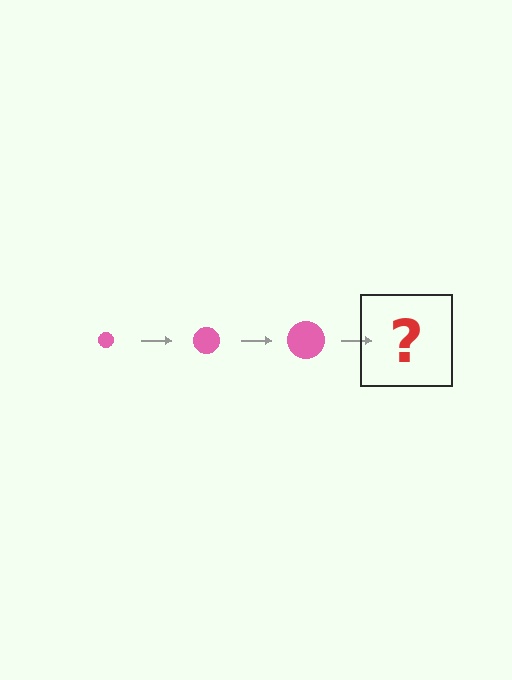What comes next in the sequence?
The next element should be a pink circle, larger than the previous one.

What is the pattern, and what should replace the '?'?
The pattern is that the circle gets progressively larger each step. The '?' should be a pink circle, larger than the previous one.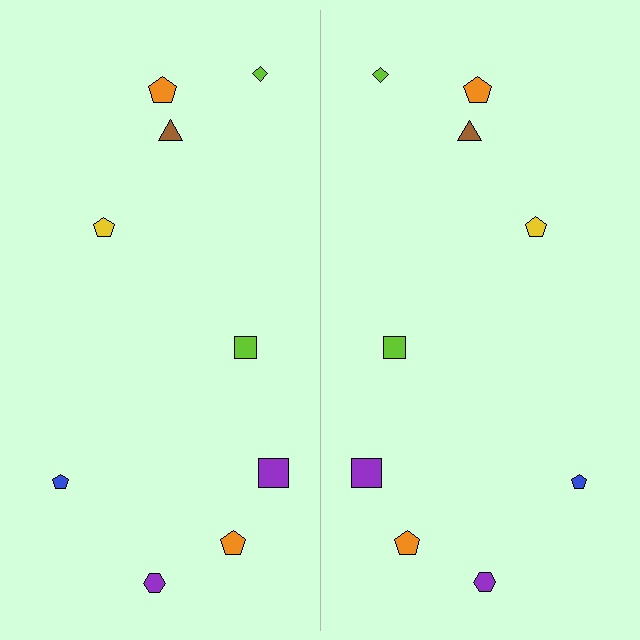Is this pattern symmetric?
Yes, this pattern has bilateral (reflection) symmetry.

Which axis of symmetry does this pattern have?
The pattern has a vertical axis of symmetry running through the center of the image.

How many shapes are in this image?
There are 18 shapes in this image.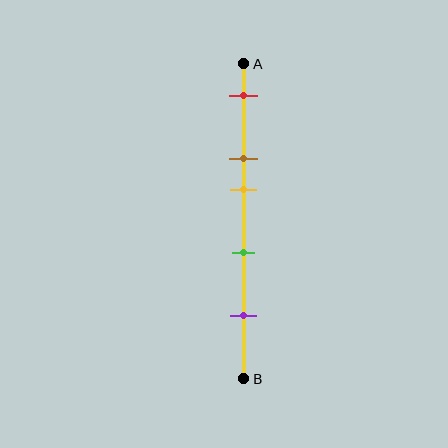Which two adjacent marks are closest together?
The brown and yellow marks are the closest adjacent pair.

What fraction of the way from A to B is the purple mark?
The purple mark is approximately 80% (0.8) of the way from A to B.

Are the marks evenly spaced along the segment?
No, the marks are not evenly spaced.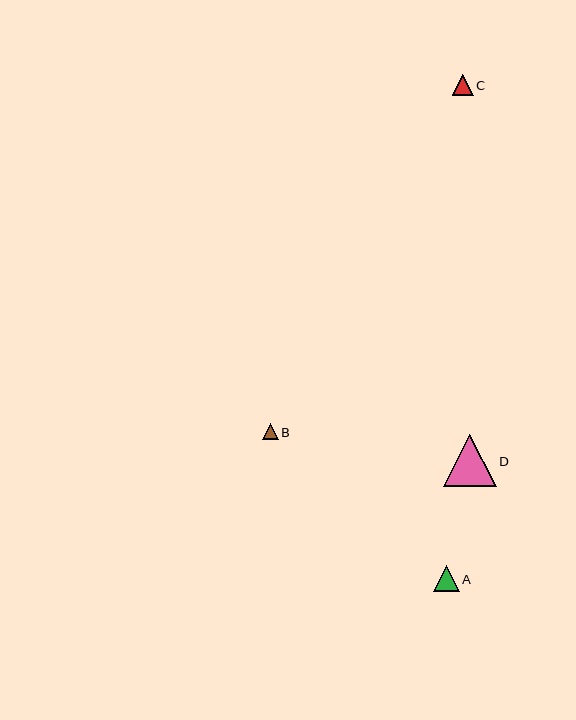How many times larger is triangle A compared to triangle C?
Triangle A is approximately 1.2 times the size of triangle C.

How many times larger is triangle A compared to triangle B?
Triangle A is approximately 1.6 times the size of triangle B.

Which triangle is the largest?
Triangle D is the largest with a size of approximately 52 pixels.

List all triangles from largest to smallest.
From largest to smallest: D, A, C, B.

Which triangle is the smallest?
Triangle B is the smallest with a size of approximately 16 pixels.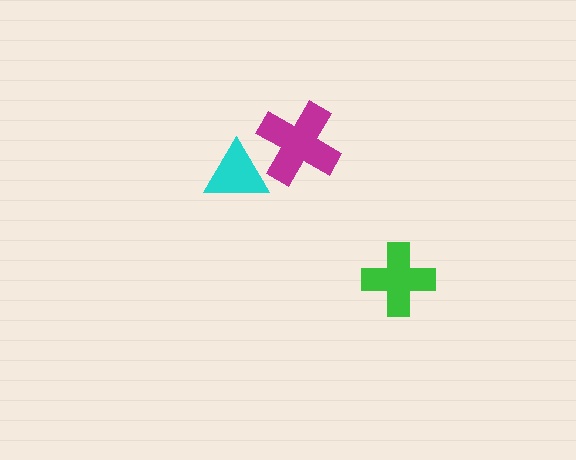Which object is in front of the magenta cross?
The cyan triangle is in front of the magenta cross.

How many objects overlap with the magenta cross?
1 object overlaps with the magenta cross.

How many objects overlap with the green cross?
0 objects overlap with the green cross.